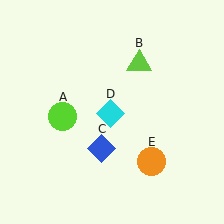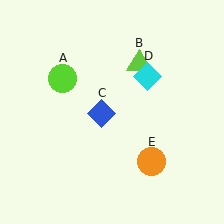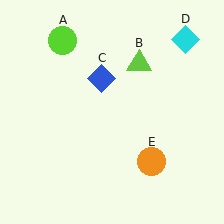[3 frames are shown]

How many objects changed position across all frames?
3 objects changed position: lime circle (object A), blue diamond (object C), cyan diamond (object D).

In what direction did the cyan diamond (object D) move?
The cyan diamond (object D) moved up and to the right.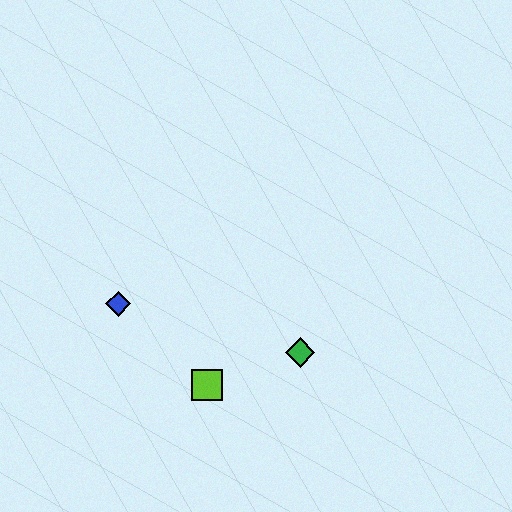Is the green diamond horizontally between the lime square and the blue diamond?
No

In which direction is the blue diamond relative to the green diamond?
The blue diamond is to the left of the green diamond.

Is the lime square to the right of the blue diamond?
Yes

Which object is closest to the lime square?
The green diamond is closest to the lime square.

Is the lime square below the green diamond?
Yes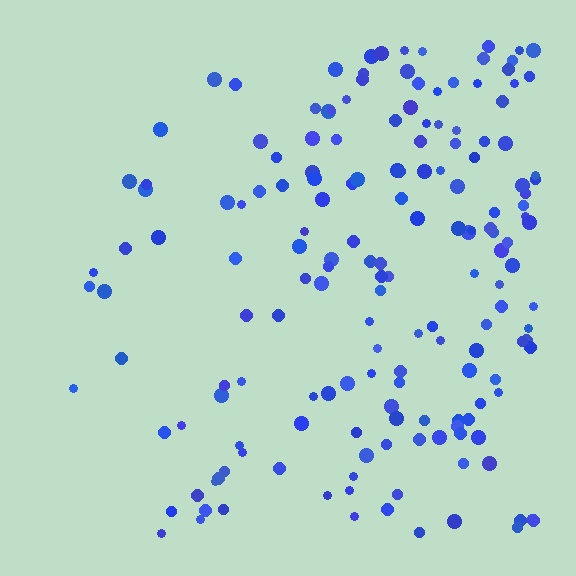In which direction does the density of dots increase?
From left to right, with the right side densest.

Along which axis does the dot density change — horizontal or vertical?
Horizontal.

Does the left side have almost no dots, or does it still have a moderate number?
Still a moderate number, just noticeably fewer than the right.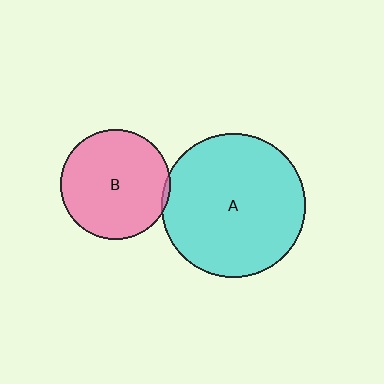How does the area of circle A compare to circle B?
Approximately 1.7 times.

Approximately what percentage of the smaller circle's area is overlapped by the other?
Approximately 5%.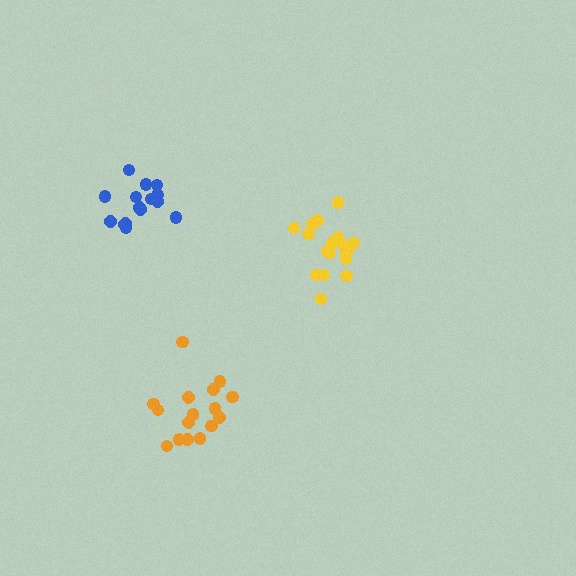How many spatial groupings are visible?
There are 3 spatial groupings.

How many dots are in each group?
Group 1: 15 dots, Group 2: 16 dots, Group 3: 18 dots (49 total).